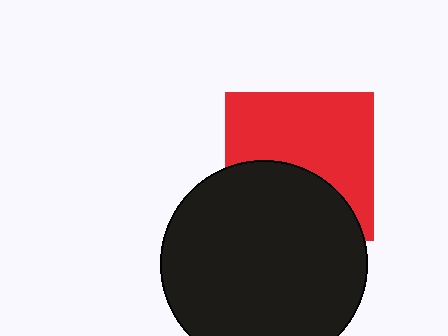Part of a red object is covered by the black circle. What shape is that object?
It is a square.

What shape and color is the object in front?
The object in front is a black circle.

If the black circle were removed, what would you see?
You would see the complete red square.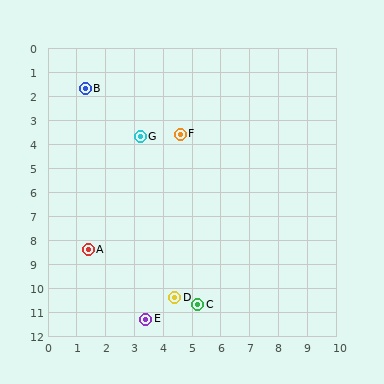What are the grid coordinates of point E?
Point E is at approximately (3.4, 11.3).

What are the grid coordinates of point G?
Point G is at approximately (3.2, 3.7).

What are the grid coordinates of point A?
Point A is at approximately (1.4, 8.4).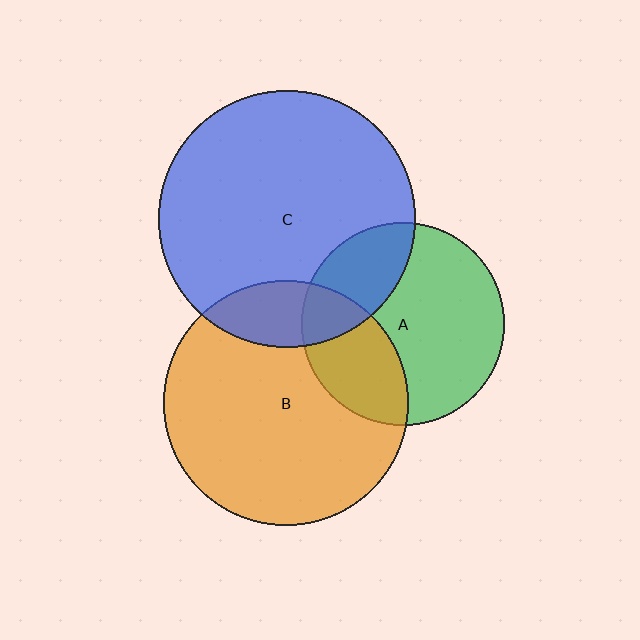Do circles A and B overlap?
Yes.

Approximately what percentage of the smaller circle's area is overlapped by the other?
Approximately 30%.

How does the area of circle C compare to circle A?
Approximately 1.6 times.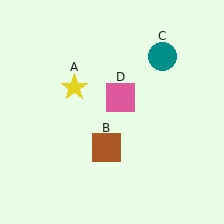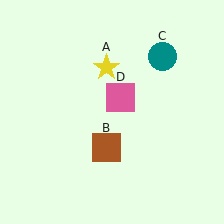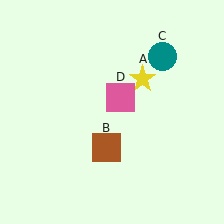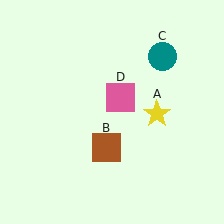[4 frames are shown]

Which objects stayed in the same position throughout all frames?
Brown square (object B) and teal circle (object C) and pink square (object D) remained stationary.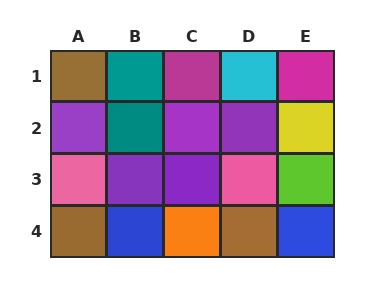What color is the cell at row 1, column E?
Magenta.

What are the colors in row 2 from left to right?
Purple, teal, purple, purple, yellow.